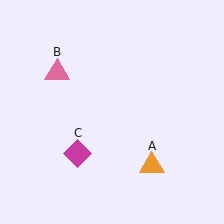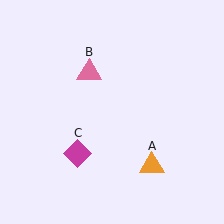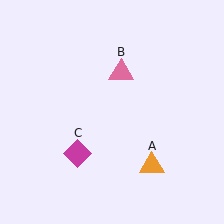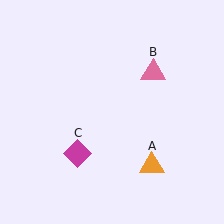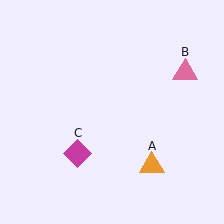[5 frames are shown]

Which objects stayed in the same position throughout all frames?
Orange triangle (object A) and magenta diamond (object C) remained stationary.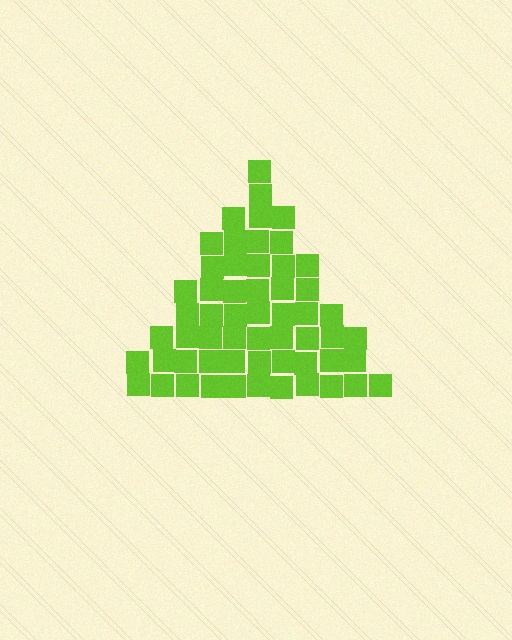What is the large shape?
The large shape is a triangle.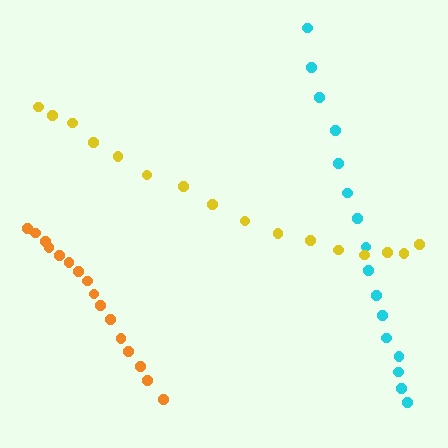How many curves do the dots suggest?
There are 3 distinct paths.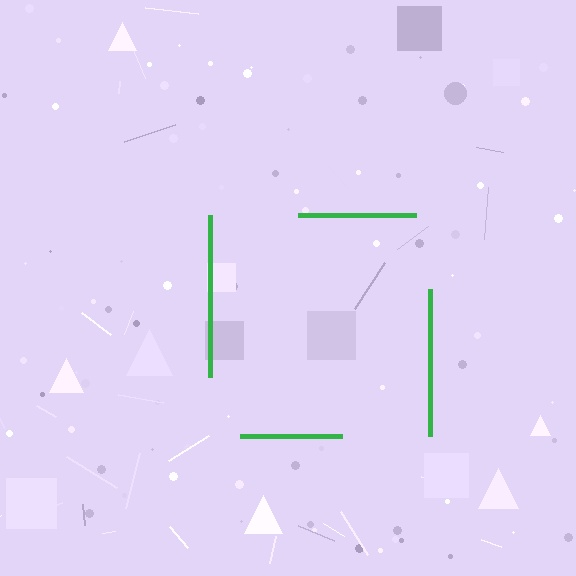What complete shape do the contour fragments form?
The contour fragments form a square.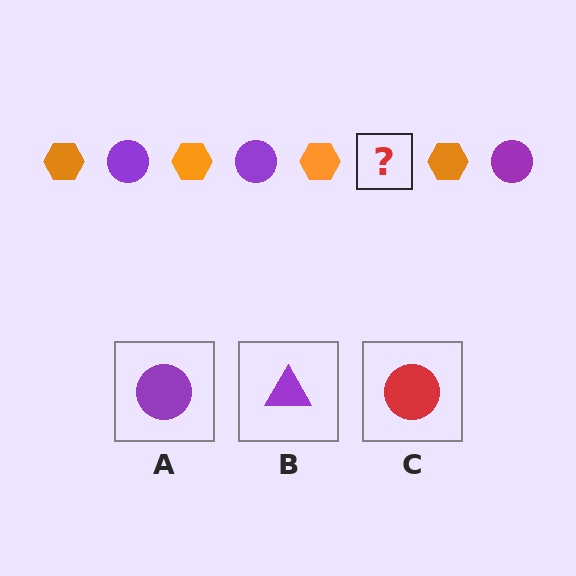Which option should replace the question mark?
Option A.